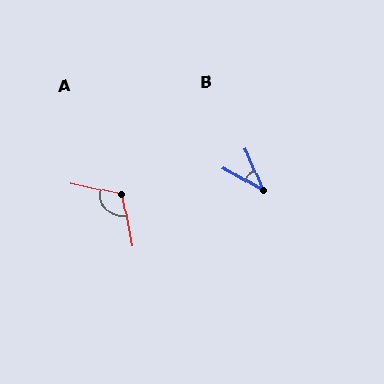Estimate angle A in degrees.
Approximately 113 degrees.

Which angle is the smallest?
B, at approximately 37 degrees.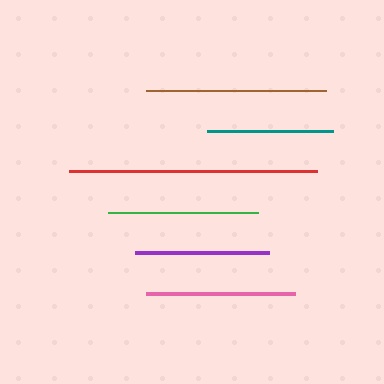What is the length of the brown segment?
The brown segment is approximately 180 pixels long.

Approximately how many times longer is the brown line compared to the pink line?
The brown line is approximately 1.2 times the length of the pink line.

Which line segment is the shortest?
The teal line is the shortest at approximately 126 pixels.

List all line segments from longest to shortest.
From longest to shortest: red, brown, green, pink, purple, teal.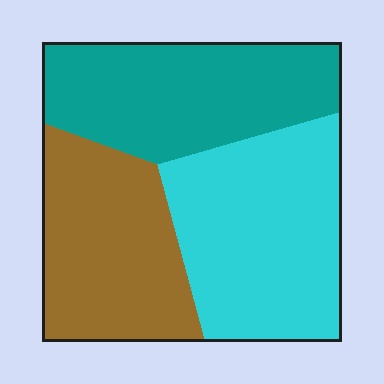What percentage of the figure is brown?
Brown covers around 30% of the figure.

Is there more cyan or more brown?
Cyan.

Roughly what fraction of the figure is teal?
Teal takes up about one third (1/3) of the figure.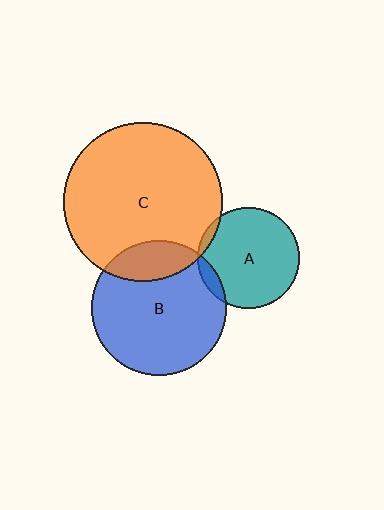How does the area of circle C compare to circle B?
Approximately 1.4 times.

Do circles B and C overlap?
Yes.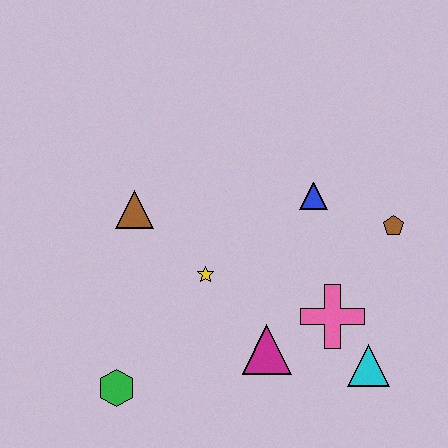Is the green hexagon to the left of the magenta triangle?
Yes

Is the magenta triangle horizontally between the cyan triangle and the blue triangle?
No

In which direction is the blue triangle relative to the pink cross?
The blue triangle is above the pink cross.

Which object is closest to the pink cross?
The cyan triangle is closest to the pink cross.